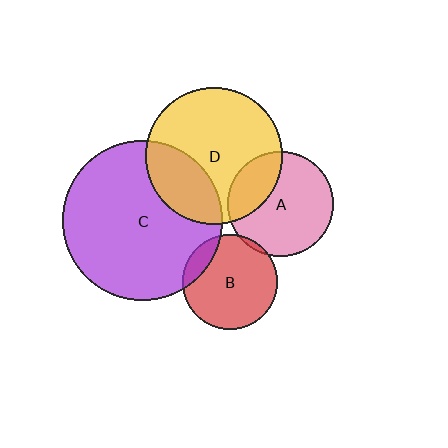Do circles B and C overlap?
Yes.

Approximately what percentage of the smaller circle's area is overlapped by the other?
Approximately 15%.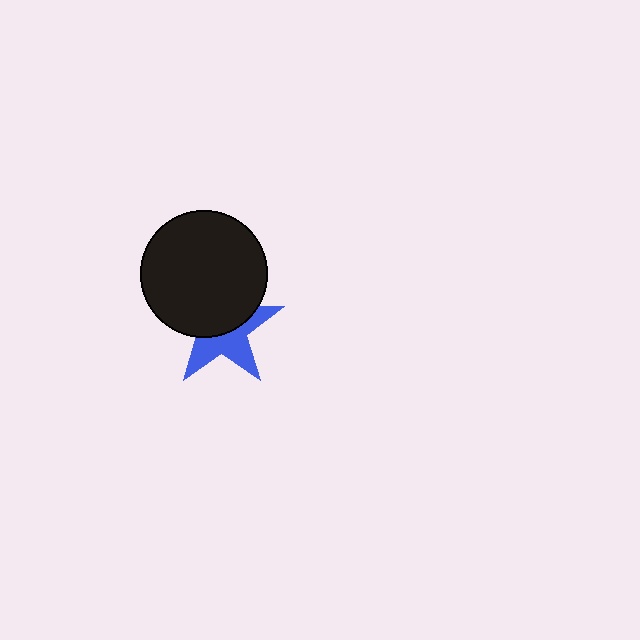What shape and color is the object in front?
The object in front is a black circle.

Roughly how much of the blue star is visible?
About half of it is visible (roughly 47%).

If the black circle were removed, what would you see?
You would see the complete blue star.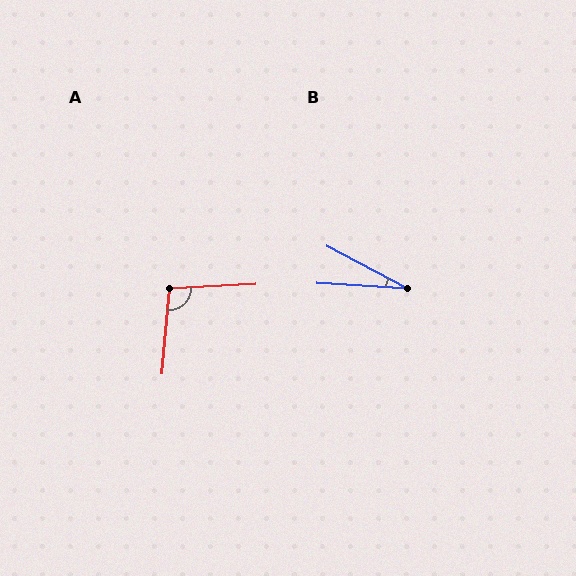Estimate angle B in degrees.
Approximately 24 degrees.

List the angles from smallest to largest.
B (24°), A (98°).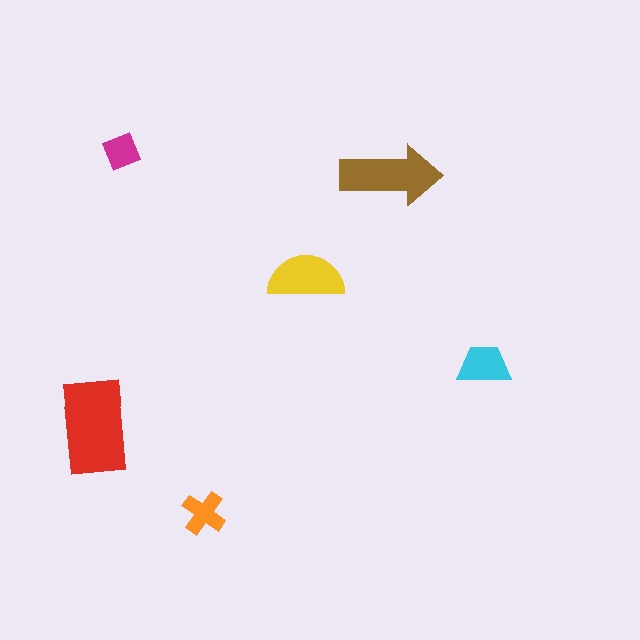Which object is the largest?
The red rectangle.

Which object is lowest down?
The orange cross is bottommost.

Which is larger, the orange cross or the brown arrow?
The brown arrow.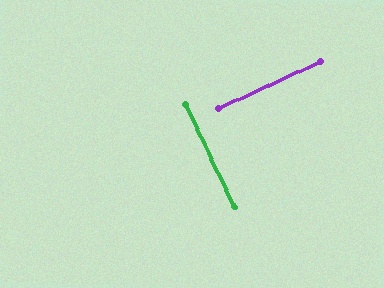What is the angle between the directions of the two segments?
Approximately 89 degrees.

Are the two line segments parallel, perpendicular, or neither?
Perpendicular — they meet at approximately 89°.